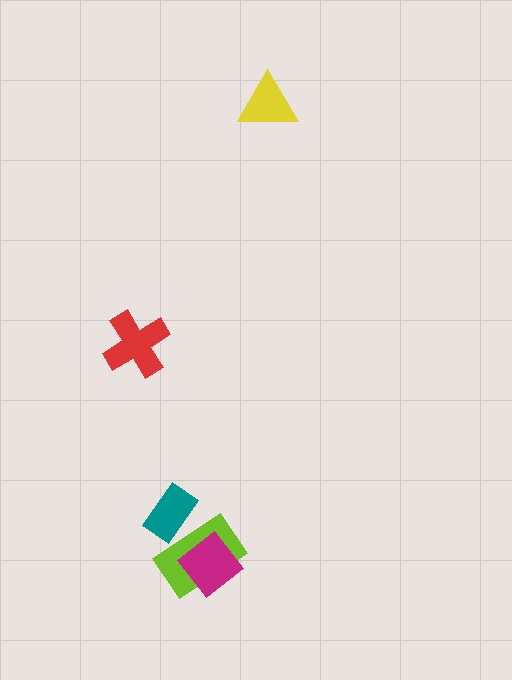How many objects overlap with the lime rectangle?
2 objects overlap with the lime rectangle.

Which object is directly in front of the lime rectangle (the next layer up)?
The magenta diamond is directly in front of the lime rectangle.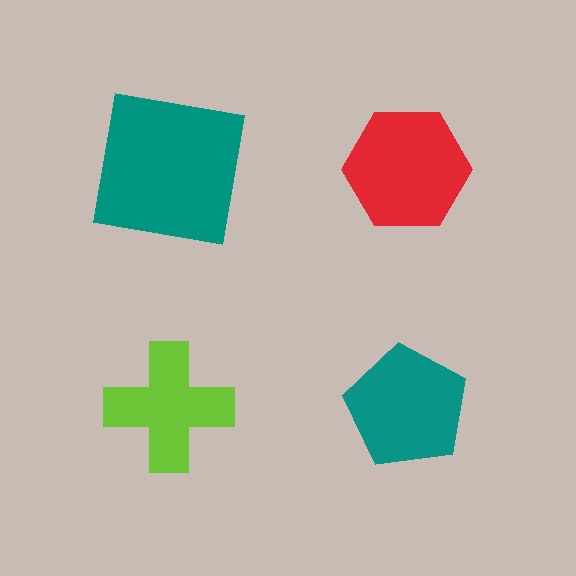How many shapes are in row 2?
2 shapes.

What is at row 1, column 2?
A red hexagon.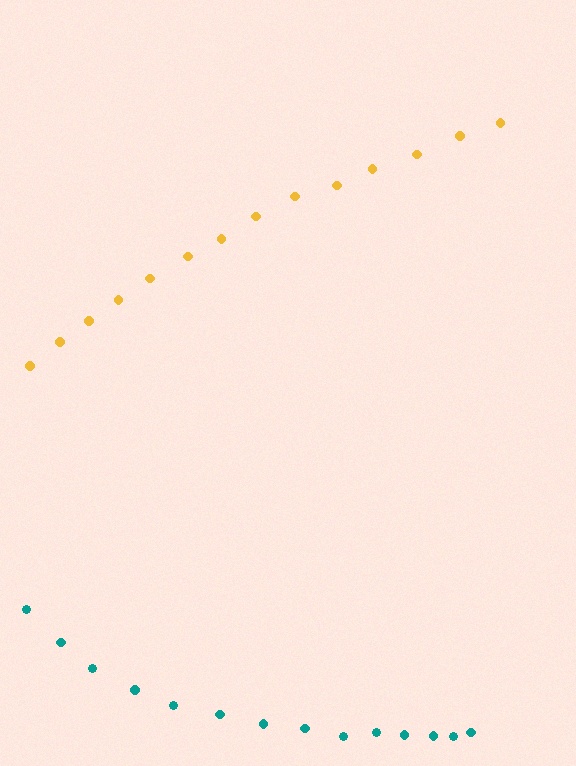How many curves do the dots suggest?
There are 2 distinct paths.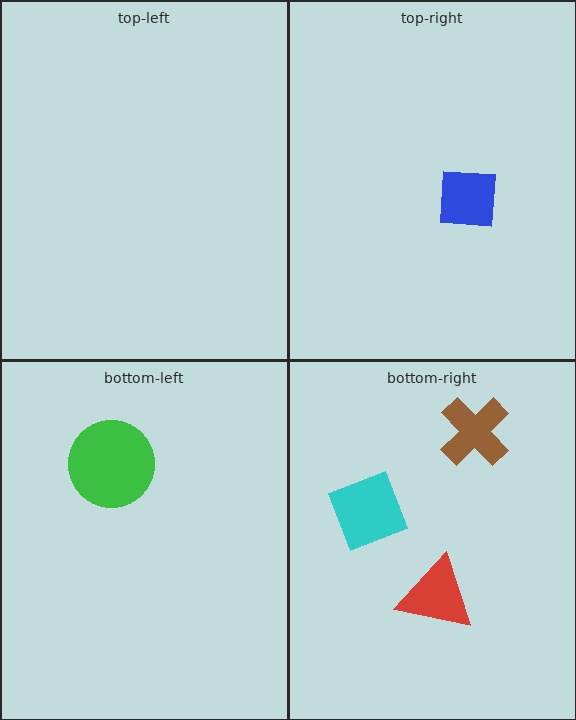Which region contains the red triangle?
The bottom-right region.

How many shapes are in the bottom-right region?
3.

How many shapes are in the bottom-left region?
1.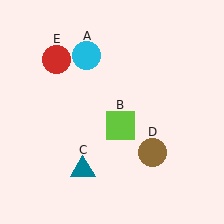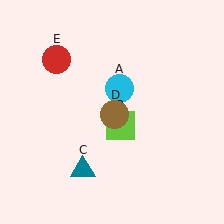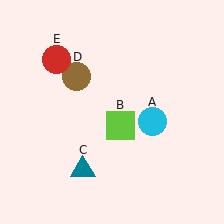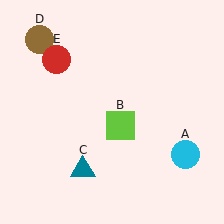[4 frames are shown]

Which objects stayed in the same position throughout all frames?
Lime square (object B) and teal triangle (object C) and red circle (object E) remained stationary.